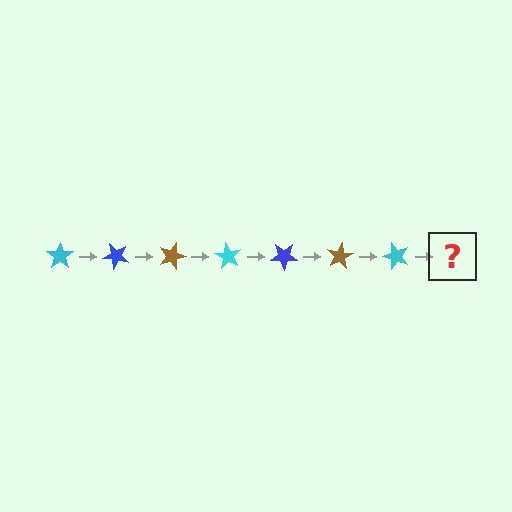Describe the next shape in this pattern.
It should be a blue star, rotated 315 degrees from the start.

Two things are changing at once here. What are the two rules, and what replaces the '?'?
The two rules are that it rotates 45 degrees each step and the color cycles through cyan, blue, and brown. The '?' should be a blue star, rotated 315 degrees from the start.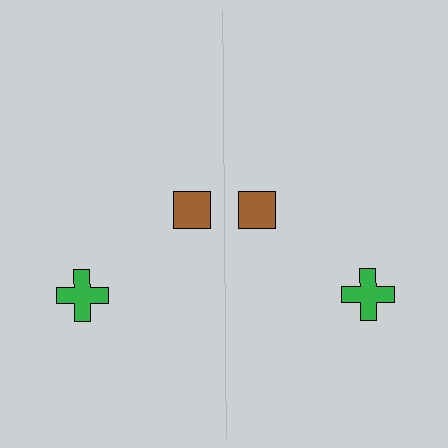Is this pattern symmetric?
Yes, this pattern has bilateral (reflection) symmetry.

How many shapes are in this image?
There are 4 shapes in this image.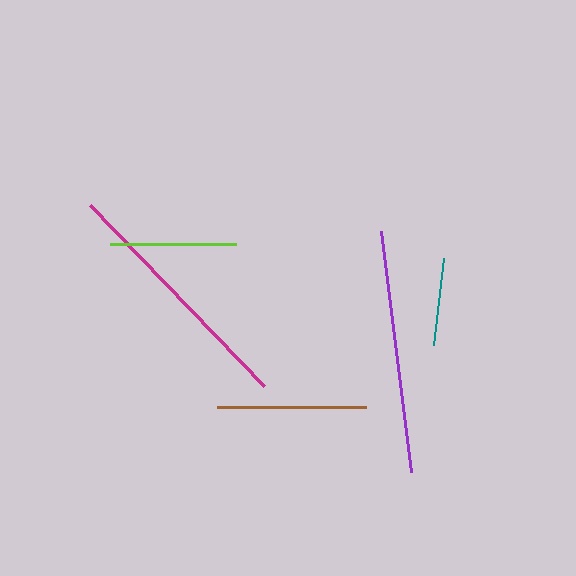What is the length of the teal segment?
The teal segment is approximately 88 pixels long.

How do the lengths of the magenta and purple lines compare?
The magenta and purple lines are approximately the same length.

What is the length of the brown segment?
The brown segment is approximately 149 pixels long.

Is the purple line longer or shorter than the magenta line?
The magenta line is longer than the purple line.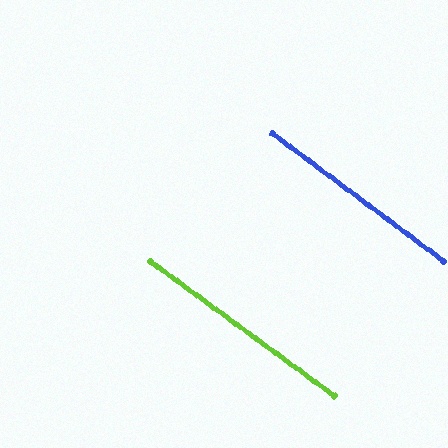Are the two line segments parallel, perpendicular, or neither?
Parallel — their directions differ by only 0.2°.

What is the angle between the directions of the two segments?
Approximately 0 degrees.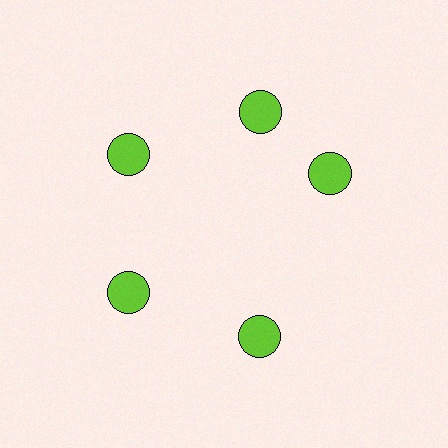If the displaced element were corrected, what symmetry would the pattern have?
It would have 5-fold rotational symmetry — the pattern would map onto itself every 72 degrees.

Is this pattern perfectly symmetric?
No. The 5 lime circles are arranged in a ring, but one element near the 3 o'clock position is rotated out of alignment along the ring, breaking the 5-fold rotational symmetry.